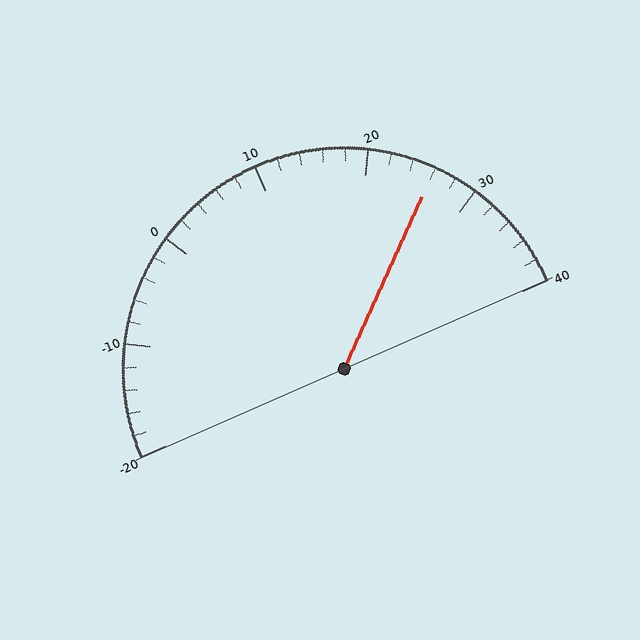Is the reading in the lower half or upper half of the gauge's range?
The reading is in the upper half of the range (-20 to 40).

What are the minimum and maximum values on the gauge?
The gauge ranges from -20 to 40.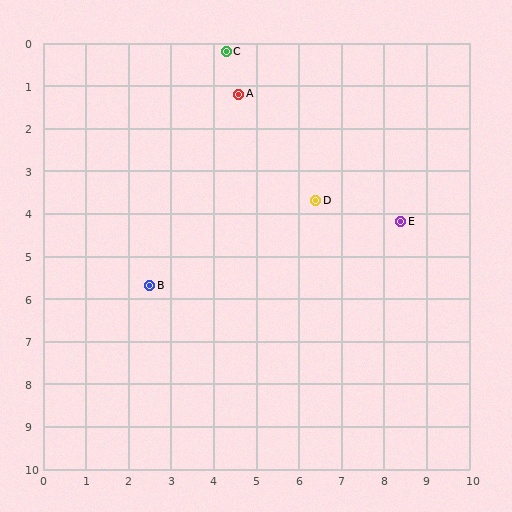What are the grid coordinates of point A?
Point A is at approximately (4.6, 1.2).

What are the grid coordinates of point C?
Point C is at approximately (4.3, 0.2).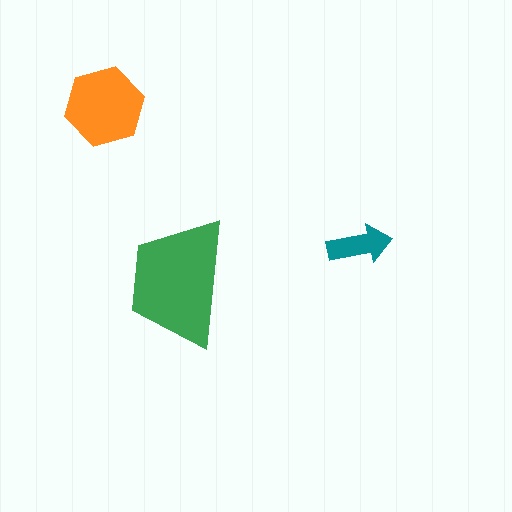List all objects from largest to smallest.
The green trapezoid, the orange hexagon, the teal arrow.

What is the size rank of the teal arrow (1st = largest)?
3rd.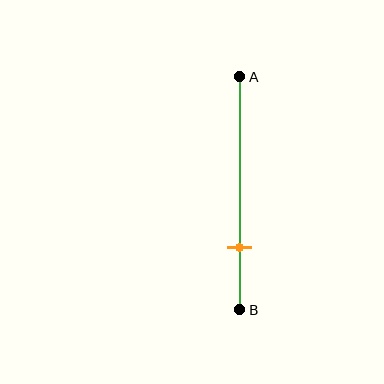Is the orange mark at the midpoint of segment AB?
No, the mark is at about 75% from A, not at the 50% midpoint.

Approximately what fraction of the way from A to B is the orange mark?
The orange mark is approximately 75% of the way from A to B.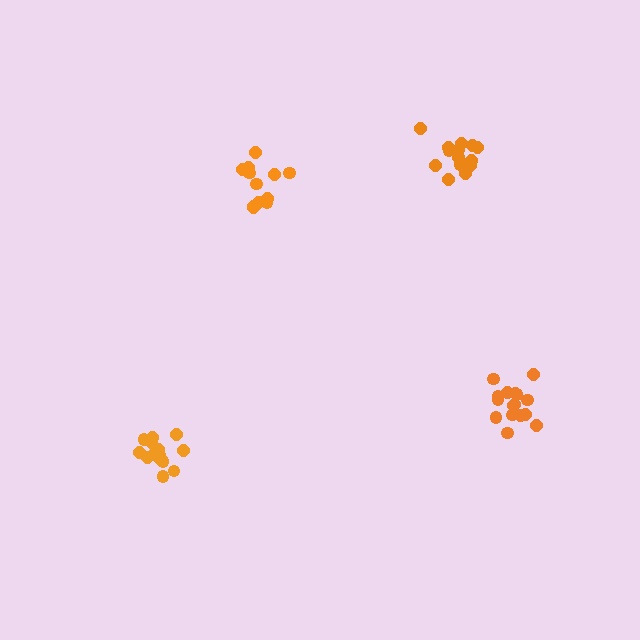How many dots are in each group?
Group 1: 15 dots, Group 2: 14 dots, Group 3: 12 dots, Group 4: 16 dots (57 total).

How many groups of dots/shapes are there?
There are 4 groups.